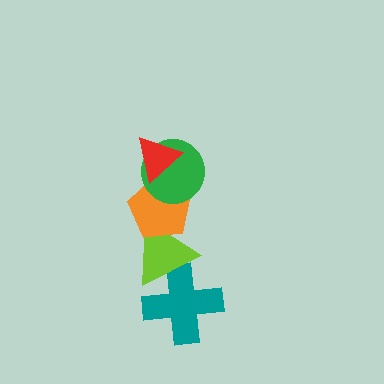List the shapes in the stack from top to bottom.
From top to bottom: the red triangle, the green circle, the orange pentagon, the lime triangle, the teal cross.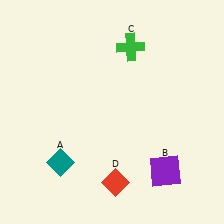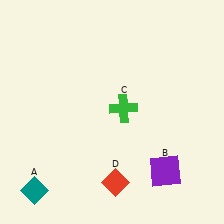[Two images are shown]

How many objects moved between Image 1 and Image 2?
2 objects moved between the two images.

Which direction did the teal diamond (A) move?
The teal diamond (A) moved down.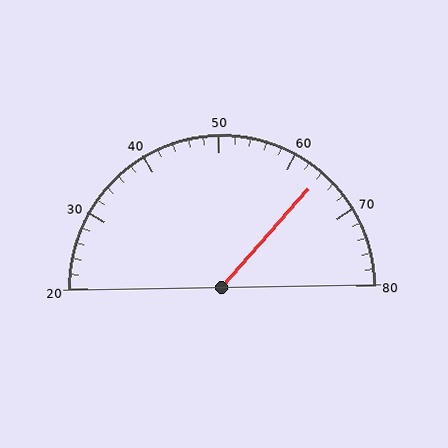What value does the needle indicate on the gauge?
The needle indicates approximately 64.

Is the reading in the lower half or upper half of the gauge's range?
The reading is in the upper half of the range (20 to 80).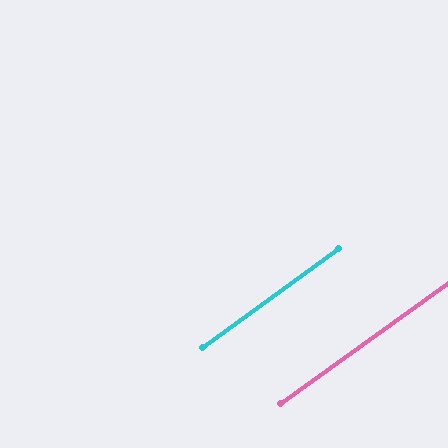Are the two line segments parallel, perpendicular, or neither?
Parallel — their directions differ by only 0.4°.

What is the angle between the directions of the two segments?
Approximately 0 degrees.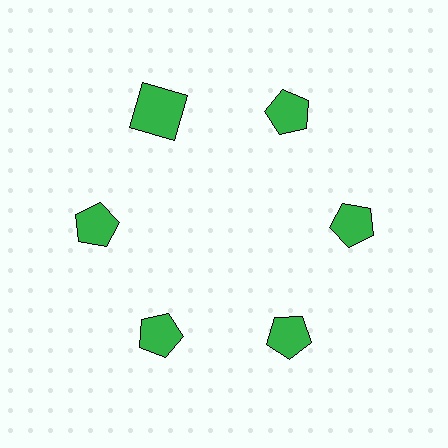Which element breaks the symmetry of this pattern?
The green square at roughly the 11 o'clock position breaks the symmetry. All other shapes are green pentagons.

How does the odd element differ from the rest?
It has a different shape: square instead of pentagon.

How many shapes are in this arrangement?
There are 6 shapes arranged in a ring pattern.